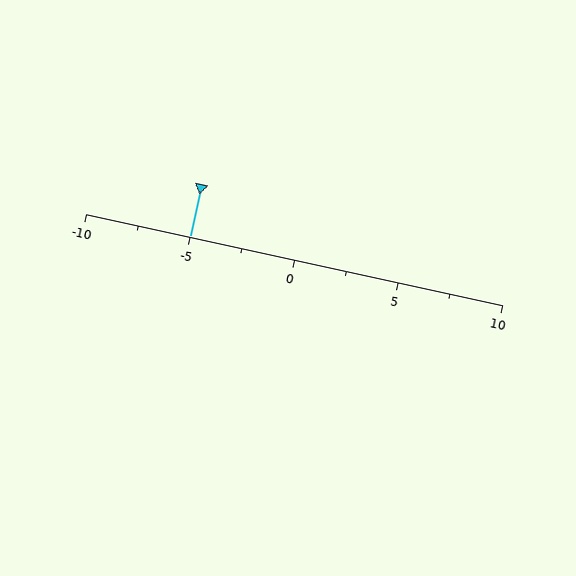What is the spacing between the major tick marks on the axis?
The major ticks are spaced 5 apart.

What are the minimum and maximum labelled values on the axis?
The axis runs from -10 to 10.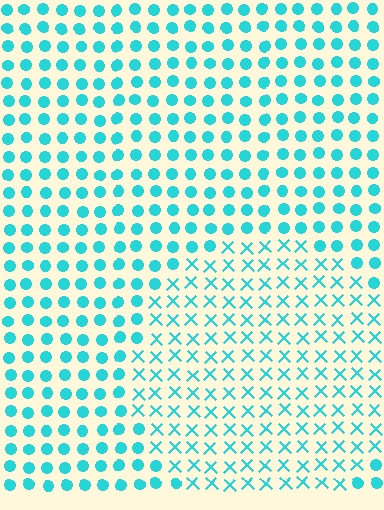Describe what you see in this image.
The image is filled with small cyan elements arranged in a uniform grid. A circle-shaped region contains X marks, while the surrounding area contains circles. The boundary is defined purely by the change in element shape.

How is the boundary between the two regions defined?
The boundary is defined by a change in element shape: X marks inside vs. circles outside. All elements share the same color and spacing.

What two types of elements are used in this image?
The image uses X marks inside the circle region and circles outside it.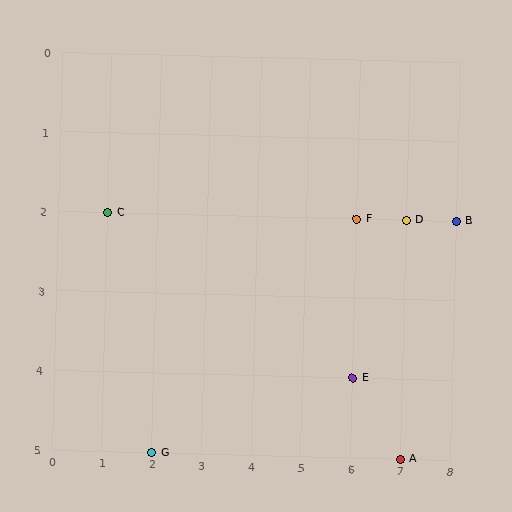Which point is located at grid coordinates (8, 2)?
Point B is at (8, 2).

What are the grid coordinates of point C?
Point C is at grid coordinates (1, 2).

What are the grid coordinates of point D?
Point D is at grid coordinates (7, 2).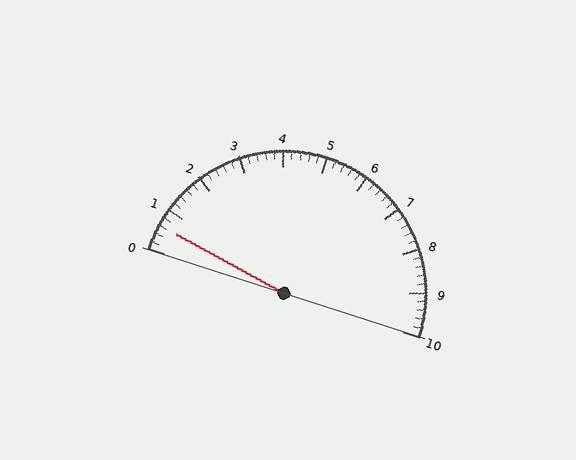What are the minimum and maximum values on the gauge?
The gauge ranges from 0 to 10.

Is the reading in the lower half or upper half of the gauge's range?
The reading is in the lower half of the range (0 to 10).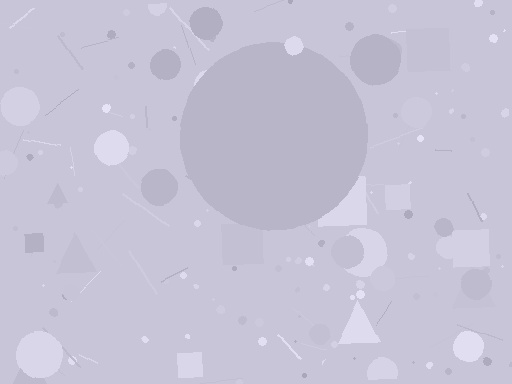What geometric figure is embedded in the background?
A circle is embedded in the background.